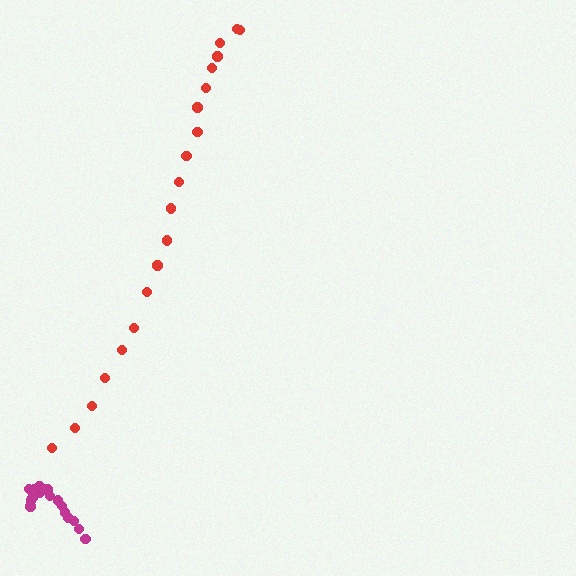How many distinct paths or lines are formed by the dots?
There are 2 distinct paths.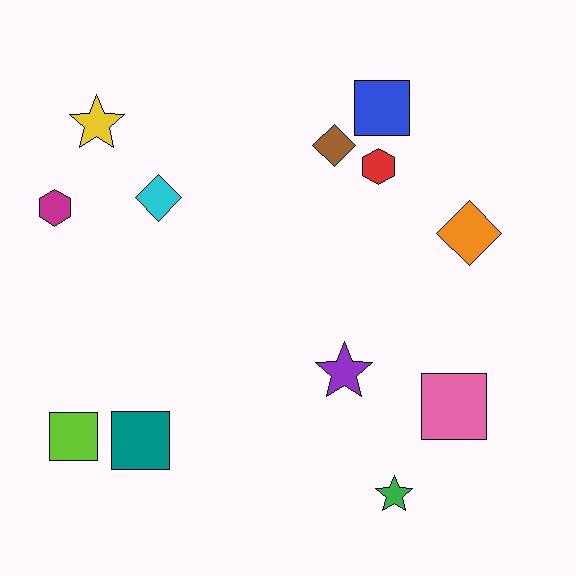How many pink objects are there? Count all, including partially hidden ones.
There is 1 pink object.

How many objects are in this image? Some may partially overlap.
There are 12 objects.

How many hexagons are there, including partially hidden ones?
There are 2 hexagons.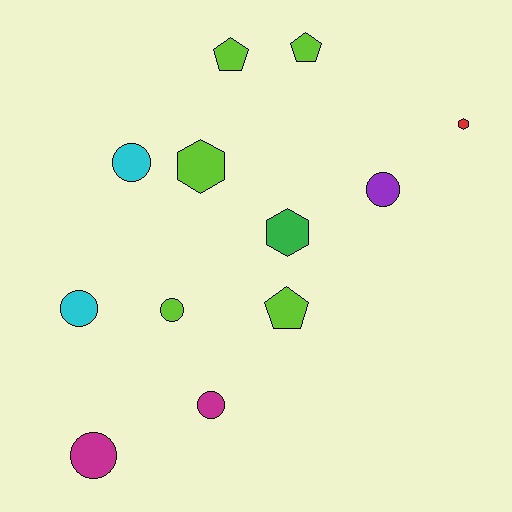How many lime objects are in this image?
There are 5 lime objects.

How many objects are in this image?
There are 12 objects.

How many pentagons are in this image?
There are 3 pentagons.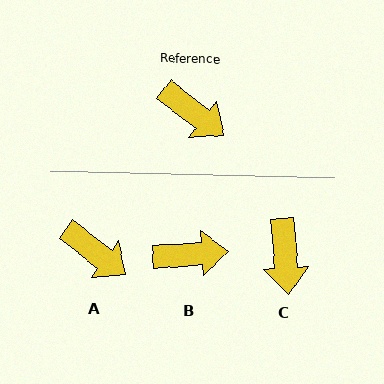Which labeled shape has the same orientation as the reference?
A.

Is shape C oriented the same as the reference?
No, it is off by about 48 degrees.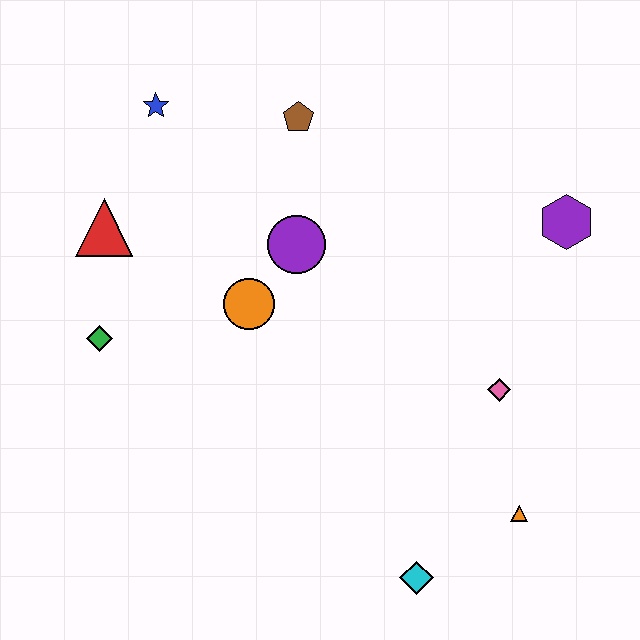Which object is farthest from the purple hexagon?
The green diamond is farthest from the purple hexagon.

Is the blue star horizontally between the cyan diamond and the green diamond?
Yes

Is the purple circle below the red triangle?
Yes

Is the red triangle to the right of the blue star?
No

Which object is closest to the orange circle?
The purple circle is closest to the orange circle.